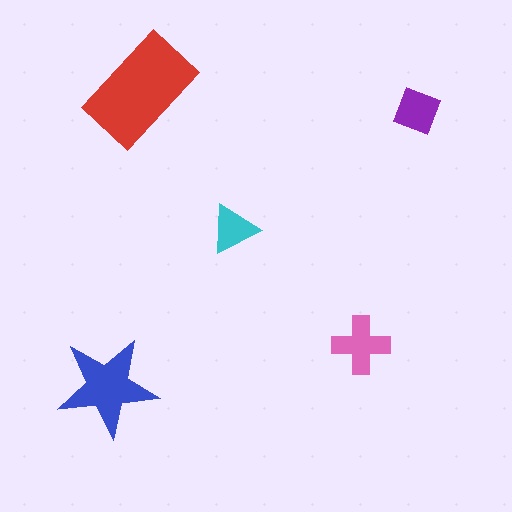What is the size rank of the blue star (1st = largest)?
2nd.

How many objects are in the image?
There are 5 objects in the image.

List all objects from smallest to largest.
The cyan triangle, the purple square, the pink cross, the blue star, the red rectangle.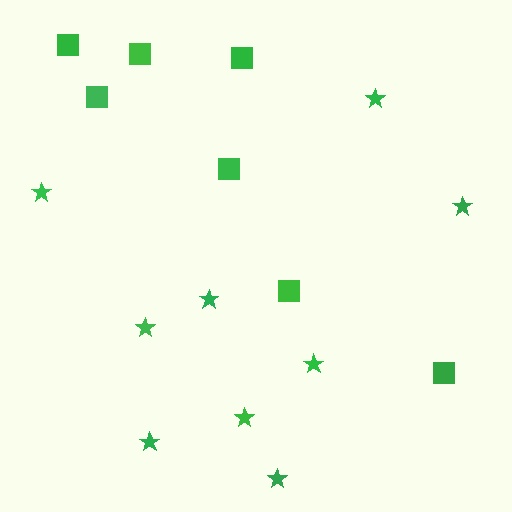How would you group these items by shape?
There are 2 groups: one group of stars (9) and one group of squares (7).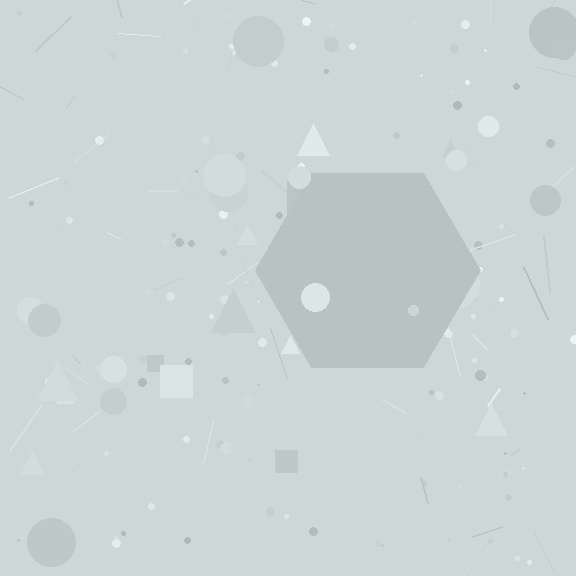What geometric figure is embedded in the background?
A hexagon is embedded in the background.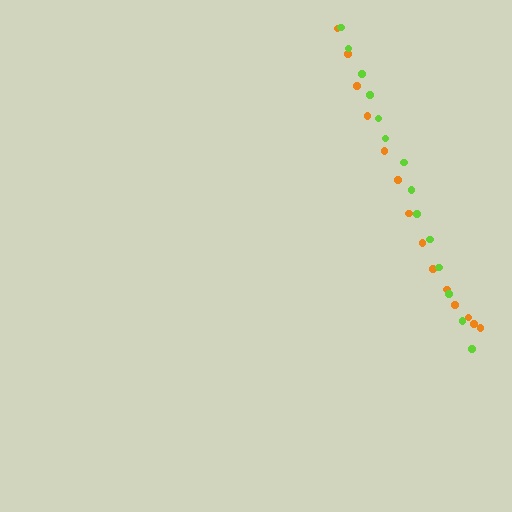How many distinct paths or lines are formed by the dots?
There are 2 distinct paths.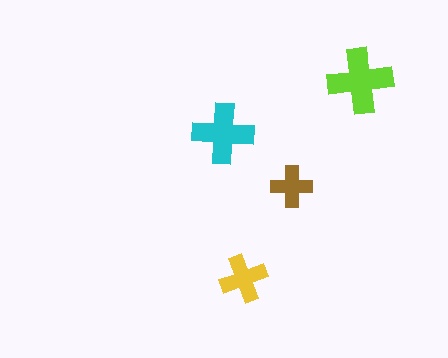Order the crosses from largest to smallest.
the lime one, the cyan one, the yellow one, the brown one.